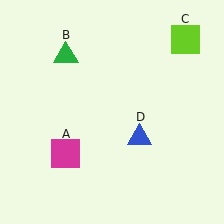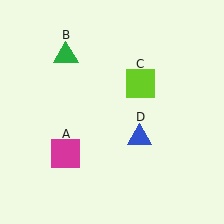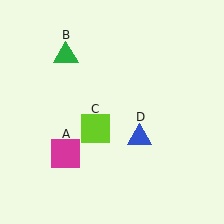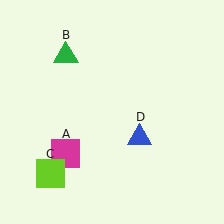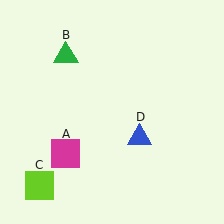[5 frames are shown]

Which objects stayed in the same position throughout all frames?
Magenta square (object A) and green triangle (object B) and blue triangle (object D) remained stationary.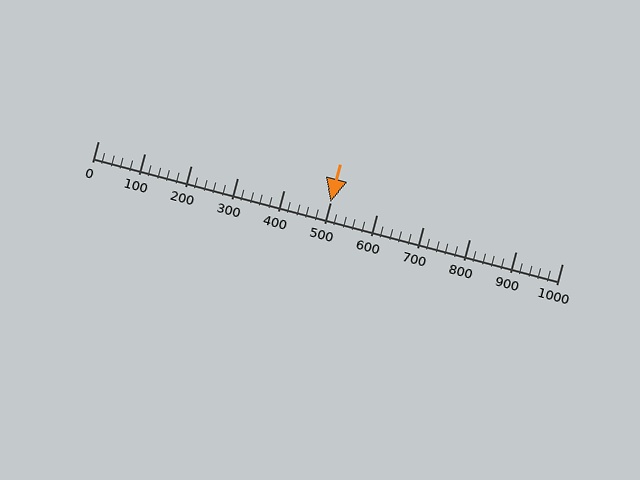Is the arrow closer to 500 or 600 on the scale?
The arrow is closer to 500.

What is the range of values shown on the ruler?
The ruler shows values from 0 to 1000.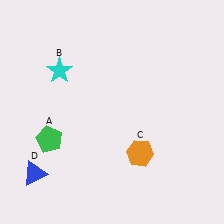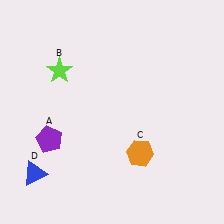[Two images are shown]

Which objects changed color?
A changed from green to purple. B changed from cyan to lime.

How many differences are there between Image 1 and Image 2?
There are 2 differences between the two images.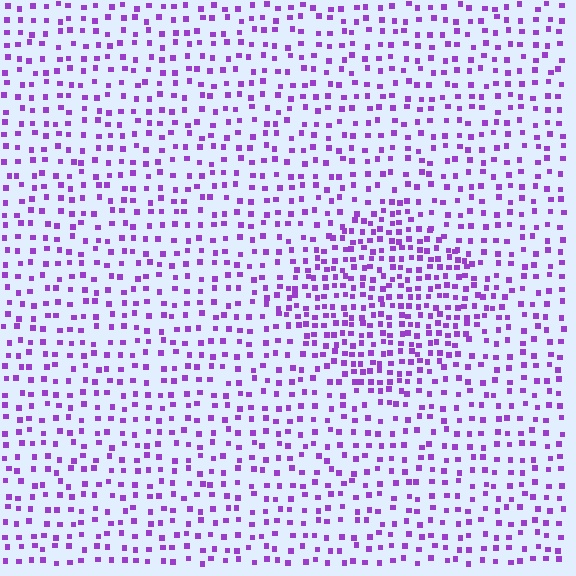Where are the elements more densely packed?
The elements are more densely packed inside the diamond boundary.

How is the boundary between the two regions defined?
The boundary is defined by a change in element density (approximately 1.9x ratio). All elements are the same color, size, and shape.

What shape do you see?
I see a diamond.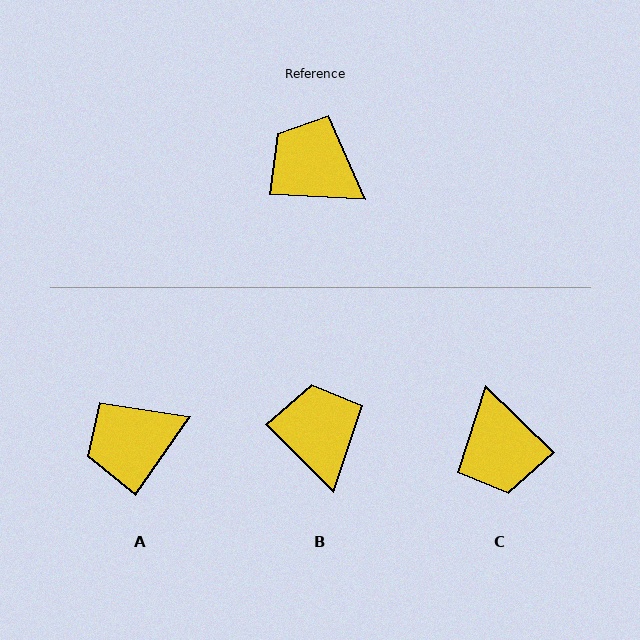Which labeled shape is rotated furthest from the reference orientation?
C, about 138 degrees away.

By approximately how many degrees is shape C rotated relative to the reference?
Approximately 138 degrees counter-clockwise.